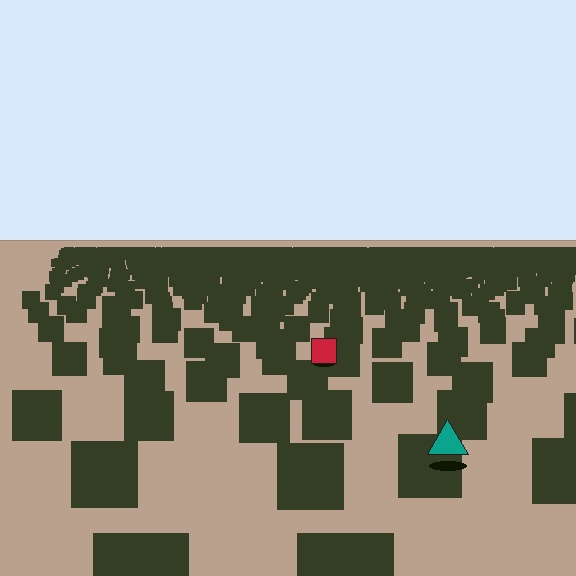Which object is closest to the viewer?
The teal triangle is closest. The texture marks near it are larger and more spread out.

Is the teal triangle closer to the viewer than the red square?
Yes. The teal triangle is closer — you can tell from the texture gradient: the ground texture is coarser near it.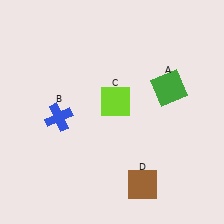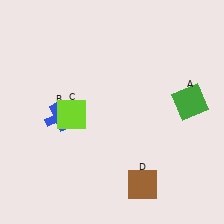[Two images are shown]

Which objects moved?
The objects that moved are: the green square (A), the lime square (C).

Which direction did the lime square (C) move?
The lime square (C) moved left.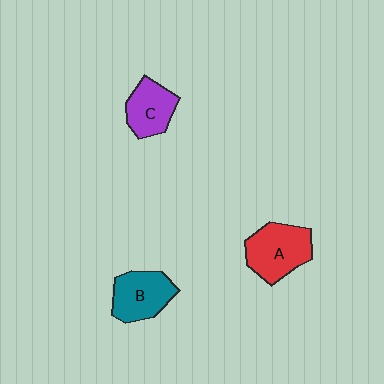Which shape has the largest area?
Shape A (red).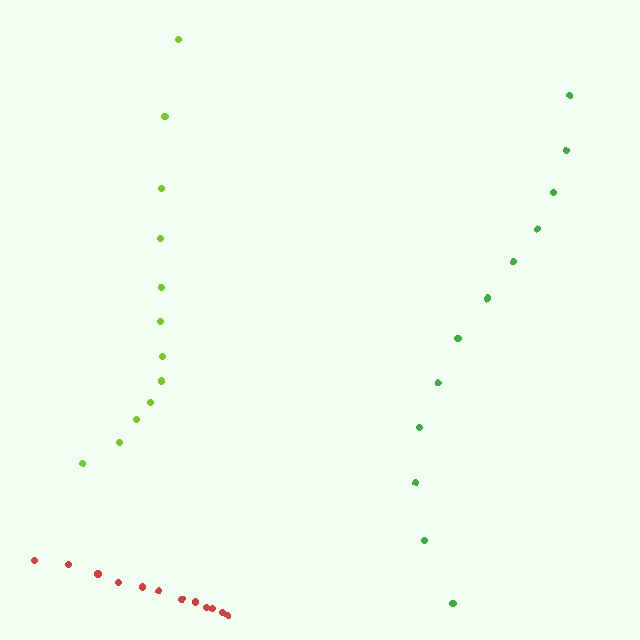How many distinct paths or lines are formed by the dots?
There are 3 distinct paths.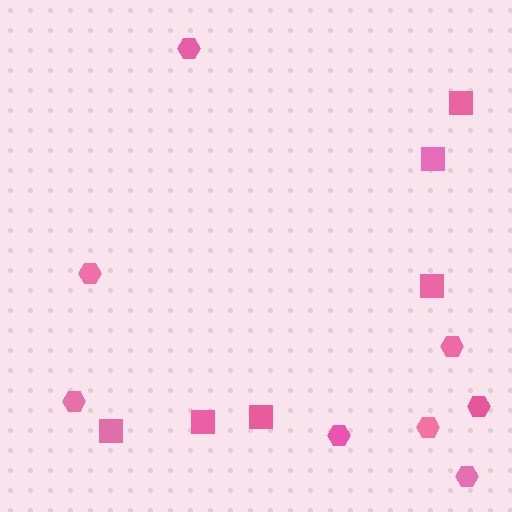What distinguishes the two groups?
There are 2 groups: one group of hexagons (8) and one group of squares (6).